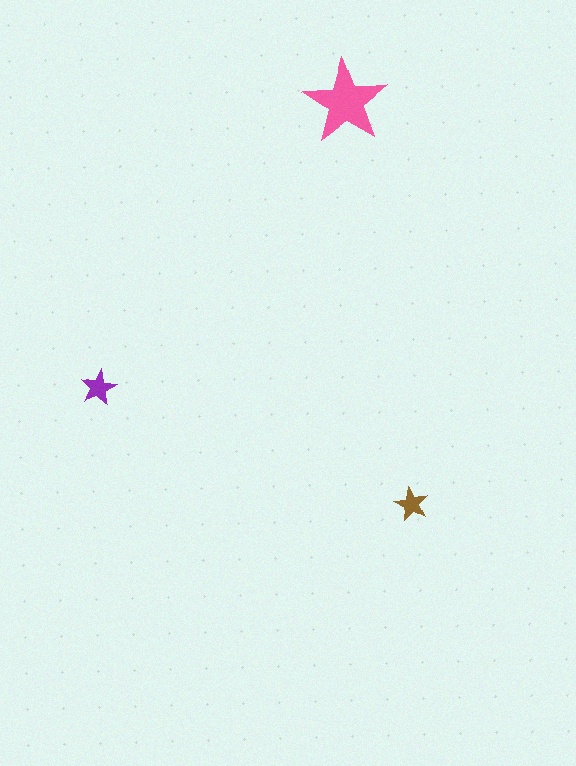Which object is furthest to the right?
The brown star is rightmost.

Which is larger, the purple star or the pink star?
The pink one.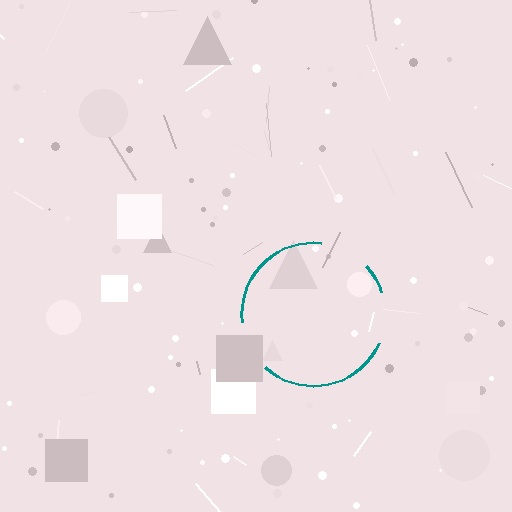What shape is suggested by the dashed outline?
The dashed outline suggests a circle.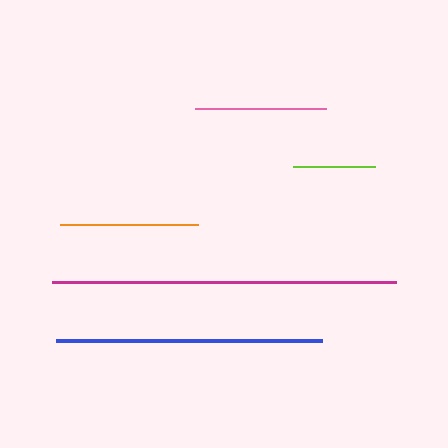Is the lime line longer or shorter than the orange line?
The orange line is longer than the lime line.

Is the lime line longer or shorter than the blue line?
The blue line is longer than the lime line.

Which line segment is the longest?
The magenta line is the longest at approximately 345 pixels.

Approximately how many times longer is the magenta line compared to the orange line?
The magenta line is approximately 2.5 times the length of the orange line.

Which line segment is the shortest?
The lime line is the shortest at approximately 82 pixels.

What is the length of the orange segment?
The orange segment is approximately 138 pixels long.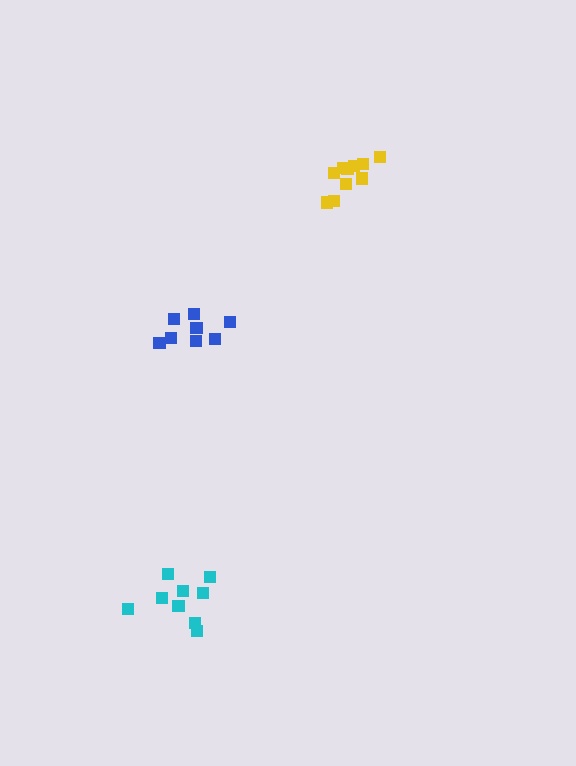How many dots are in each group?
Group 1: 8 dots, Group 2: 9 dots, Group 3: 10 dots (27 total).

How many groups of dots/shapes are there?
There are 3 groups.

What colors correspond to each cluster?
The clusters are colored: blue, cyan, yellow.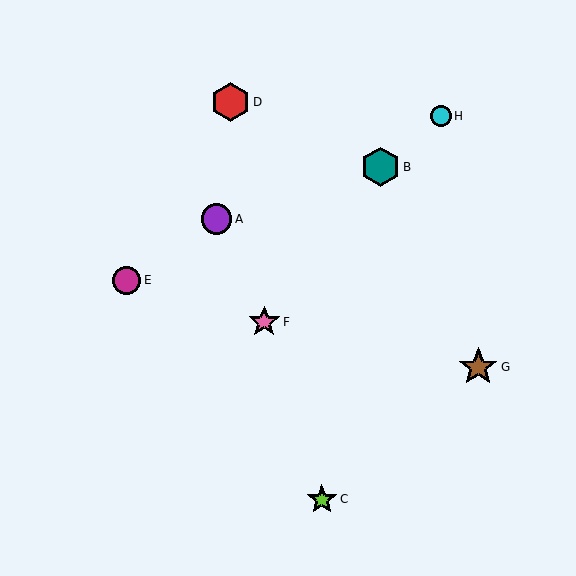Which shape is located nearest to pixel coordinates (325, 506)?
The lime star (labeled C) at (322, 499) is nearest to that location.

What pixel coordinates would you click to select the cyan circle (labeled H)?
Click at (441, 116) to select the cyan circle H.